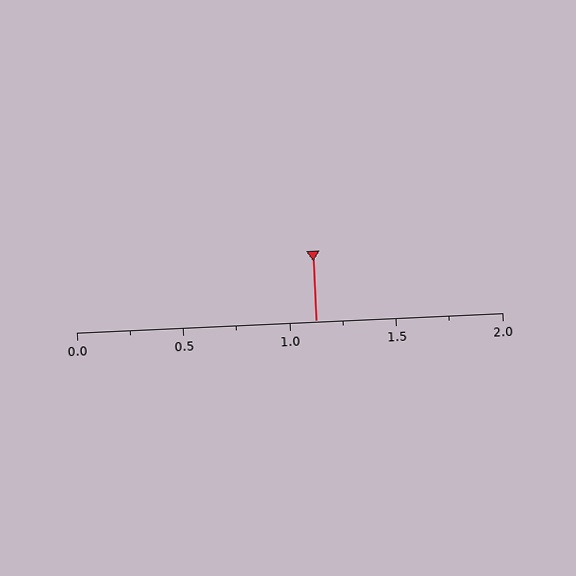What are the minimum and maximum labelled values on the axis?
The axis runs from 0.0 to 2.0.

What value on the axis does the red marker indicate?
The marker indicates approximately 1.12.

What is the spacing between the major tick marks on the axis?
The major ticks are spaced 0.5 apart.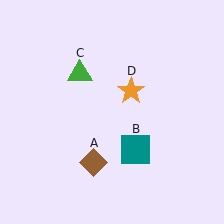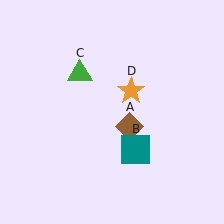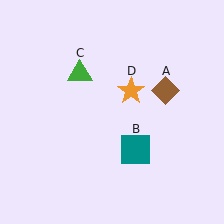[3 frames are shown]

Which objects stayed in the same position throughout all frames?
Teal square (object B) and green triangle (object C) and orange star (object D) remained stationary.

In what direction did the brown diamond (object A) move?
The brown diamond (object A) moved up and to the right.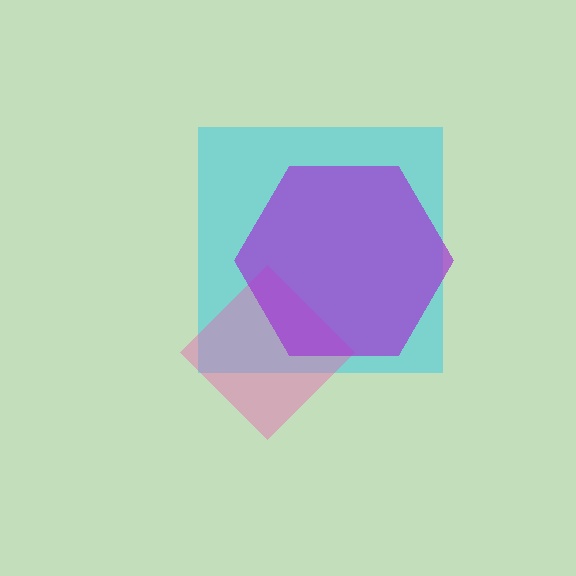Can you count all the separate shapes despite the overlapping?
Yes, there are 3 separate shapes.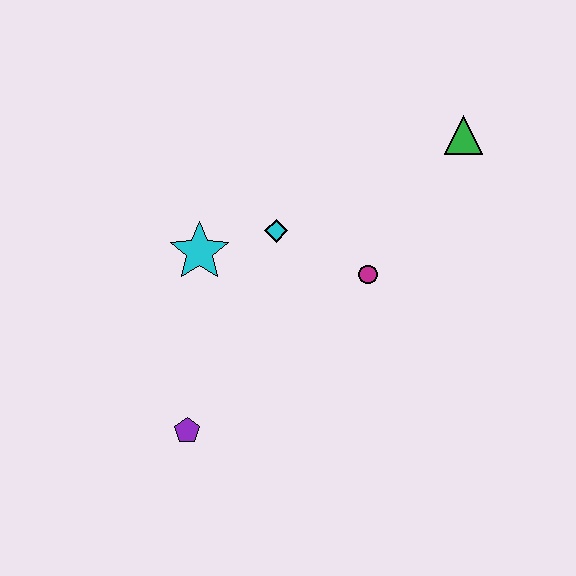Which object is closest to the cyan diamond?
The cyan star is closest to the cyan diamond.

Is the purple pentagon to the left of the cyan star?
Yes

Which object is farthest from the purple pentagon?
The green triangle is farthest from the purple pentagon.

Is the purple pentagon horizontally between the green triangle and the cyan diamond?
No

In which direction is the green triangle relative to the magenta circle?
The green triangle is above the magenta circle.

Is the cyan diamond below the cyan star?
No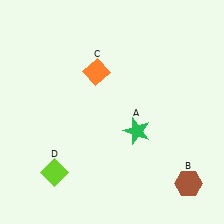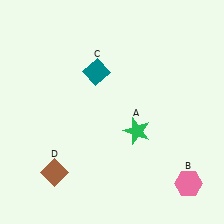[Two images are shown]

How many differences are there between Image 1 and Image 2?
There are 3 differences between the two images.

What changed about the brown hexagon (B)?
In Image 1, B is brown. In Image 2, it changed to pink.